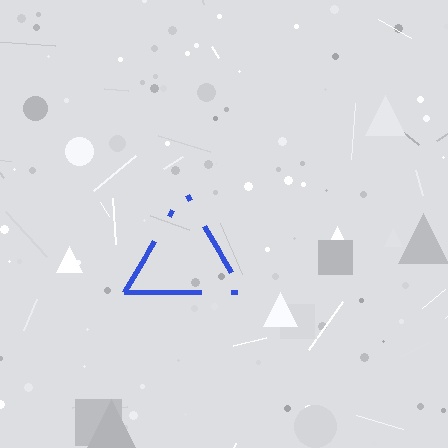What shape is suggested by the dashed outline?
The dashed outline suggests a triangle.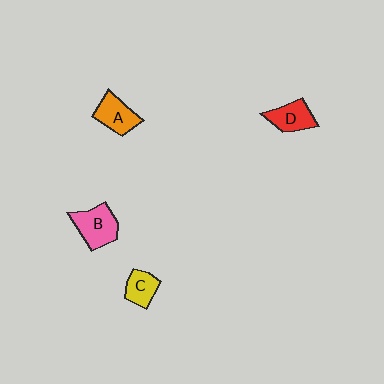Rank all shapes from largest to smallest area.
From largest to smallest: B (pink), A (orange), D (red), C (yellow).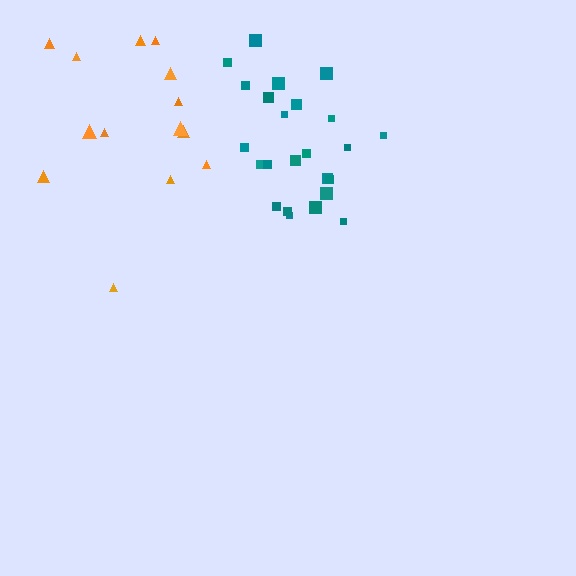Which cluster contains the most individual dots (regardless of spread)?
Teal (24).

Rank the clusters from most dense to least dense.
teal, orange.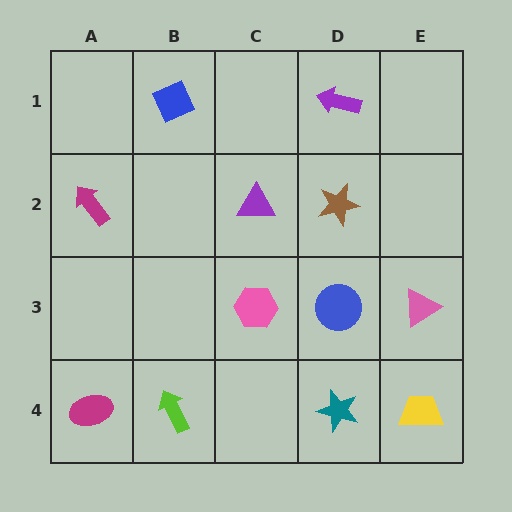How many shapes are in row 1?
2 shapes.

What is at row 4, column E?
A yellow trapezoid.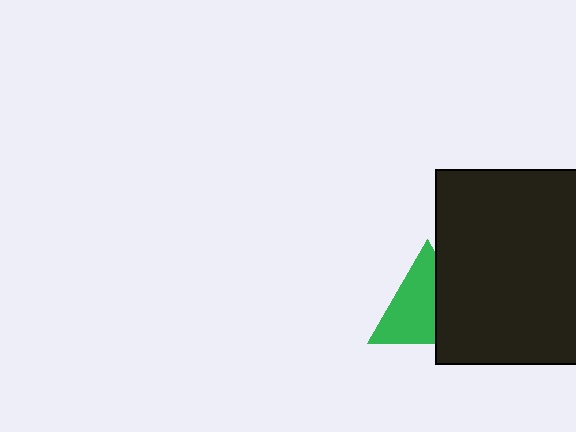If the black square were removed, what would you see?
You would see the complete green triangle.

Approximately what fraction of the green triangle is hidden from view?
Roughly 38% of the green triangle is hidden behind the black square.